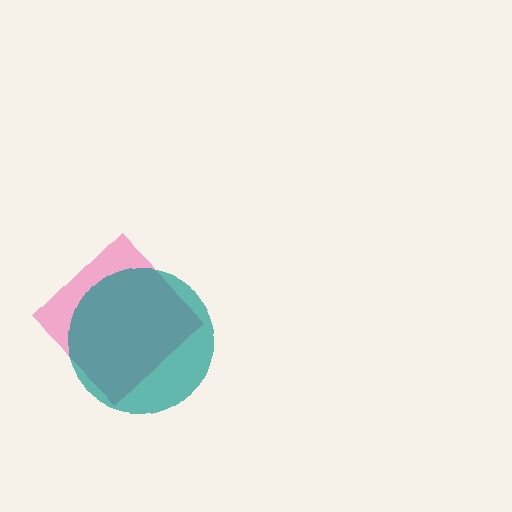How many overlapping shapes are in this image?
There are 2 overlapping shapes in the image.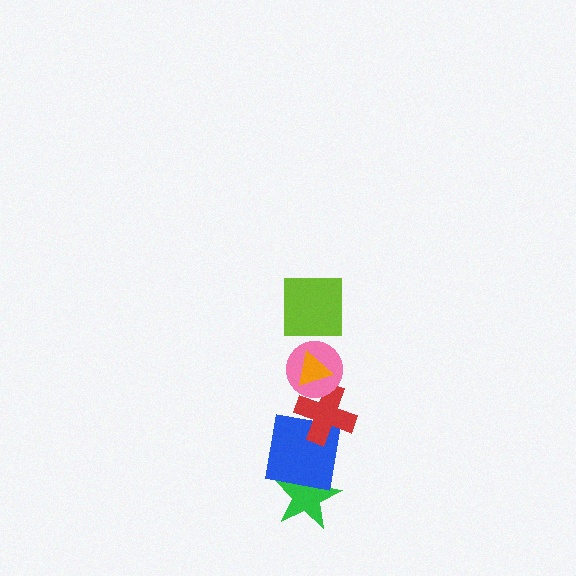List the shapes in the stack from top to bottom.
From top to bottom: the lime square, the orange triangle, the pink circle, the red cross, the blue square, the green star.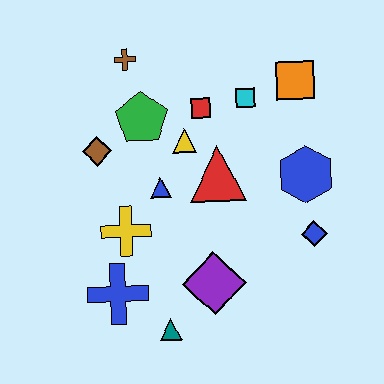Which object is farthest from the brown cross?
The teal triangle is farthest from the brown cross.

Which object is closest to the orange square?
The cyan square is closest to the orange square.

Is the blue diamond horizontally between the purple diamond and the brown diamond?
No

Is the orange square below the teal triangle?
No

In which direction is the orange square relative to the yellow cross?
The orange square is to the right of the yellow cross.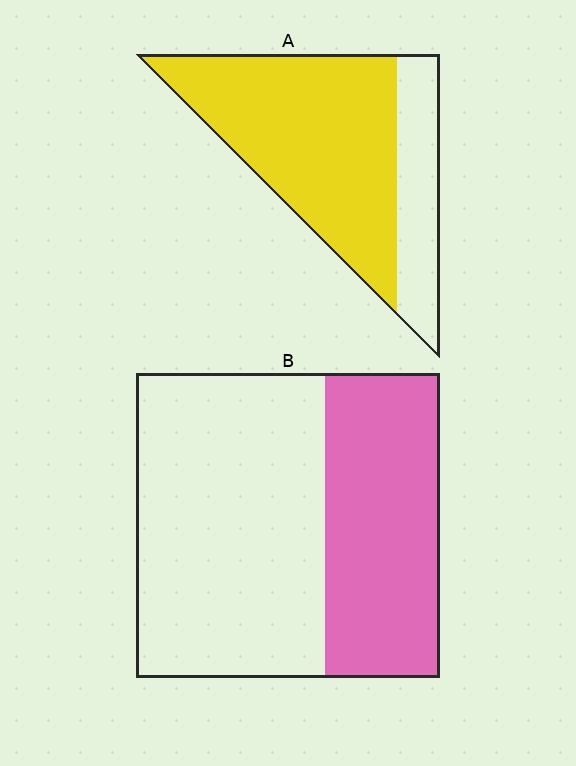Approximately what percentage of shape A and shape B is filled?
A is approximately 75% and B is approximately 40%.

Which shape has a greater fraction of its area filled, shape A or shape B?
Shape A.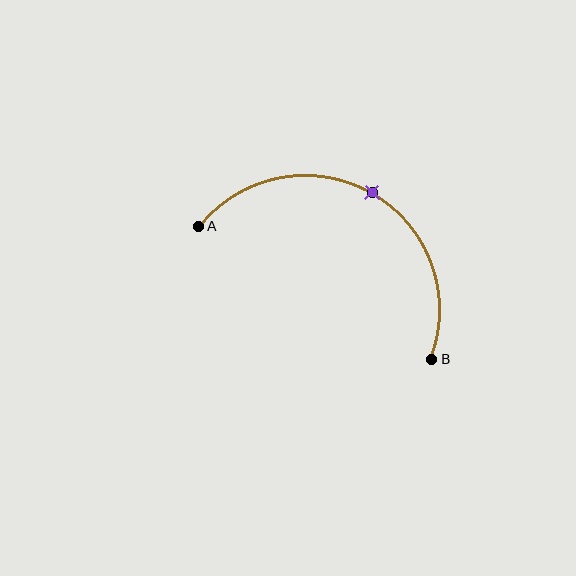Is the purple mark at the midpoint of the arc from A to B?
Yes. The purple mark lies on the arc at equal arc-length from both A and B — it is the arc midpoint.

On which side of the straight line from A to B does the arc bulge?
The arc bulges above the straight line connecting A and B.